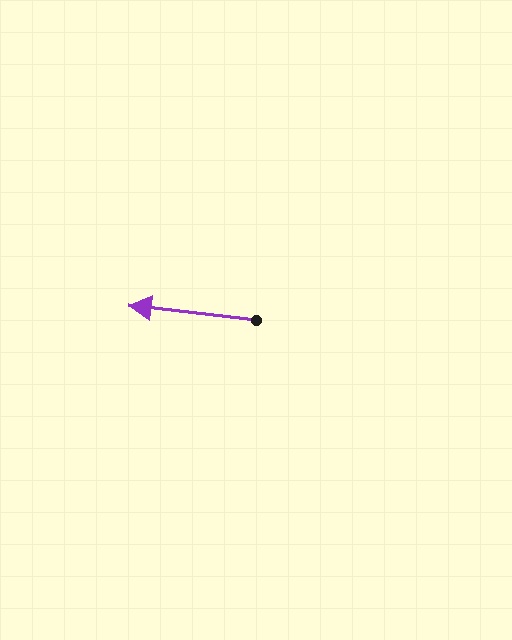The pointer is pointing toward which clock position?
Roughly 9 o'clock.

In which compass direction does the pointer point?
West.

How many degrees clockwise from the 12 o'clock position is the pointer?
Approximately 277 degrees.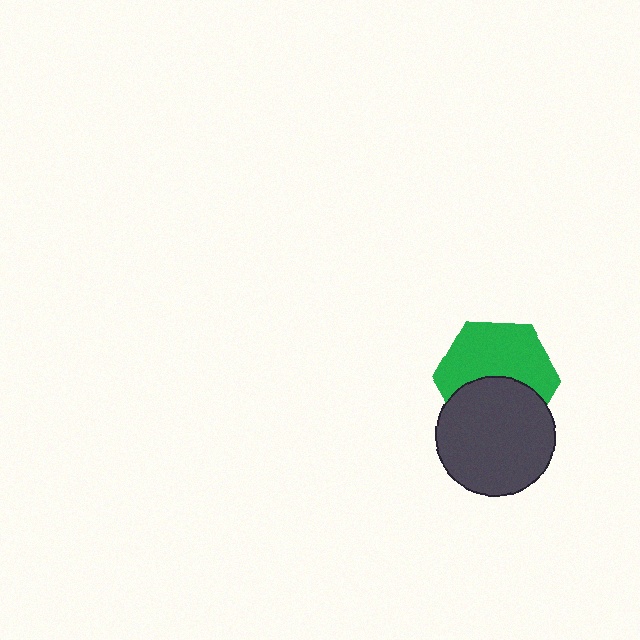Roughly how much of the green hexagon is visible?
About half of it is visible (roughly 58%).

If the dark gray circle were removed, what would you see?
You would see the complete green hexagon.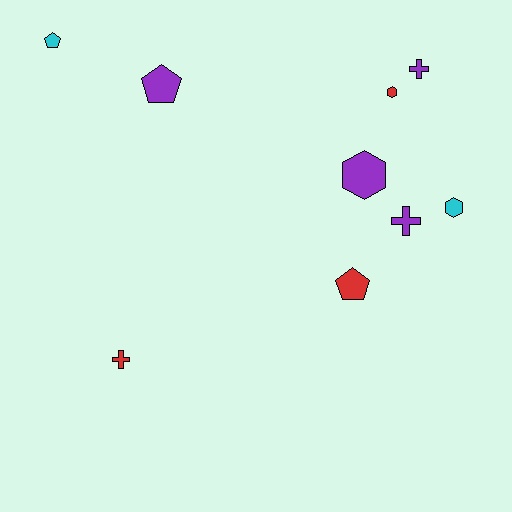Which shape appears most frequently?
Cross, with 3 objects.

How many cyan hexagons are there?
There is 1 cyan hexagon.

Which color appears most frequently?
Purple, with 4 objects.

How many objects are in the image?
There are 9 objects.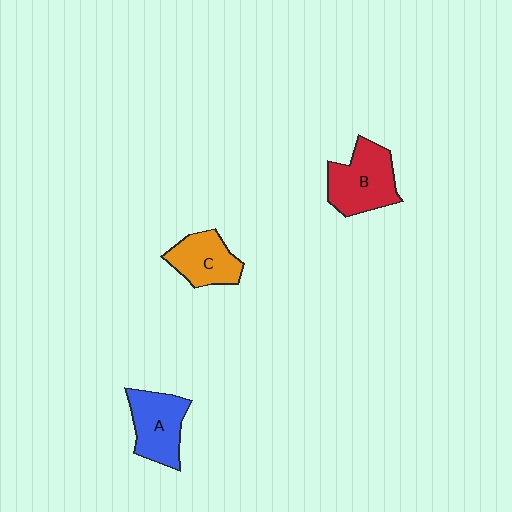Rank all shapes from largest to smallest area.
From largest to smallest: B (red), A (blue), C (orange).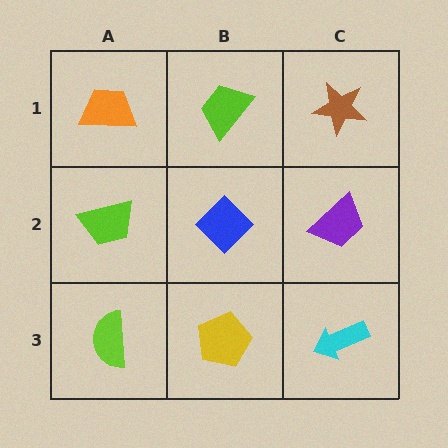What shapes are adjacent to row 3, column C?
A purple trapezoid (row 2, column C), a yellow pentagon (row 3, column B).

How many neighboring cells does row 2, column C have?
3.